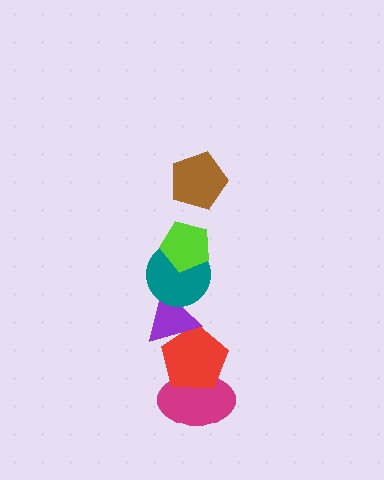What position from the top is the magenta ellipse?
The magenta ellipse is 6th from the top.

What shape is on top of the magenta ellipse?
The red pentagon is on top of the magenta ellipse.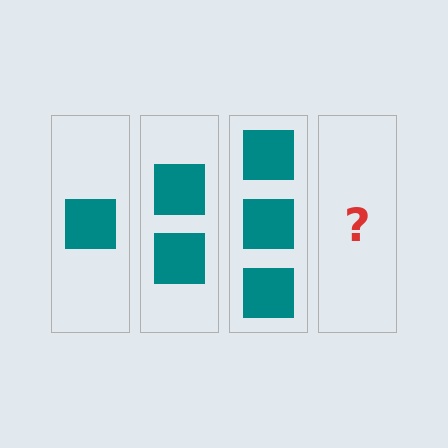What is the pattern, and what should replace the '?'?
The pattern is that each step adds one more square. The '?' should be 4 squares.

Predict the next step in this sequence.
The next step is 4 squares.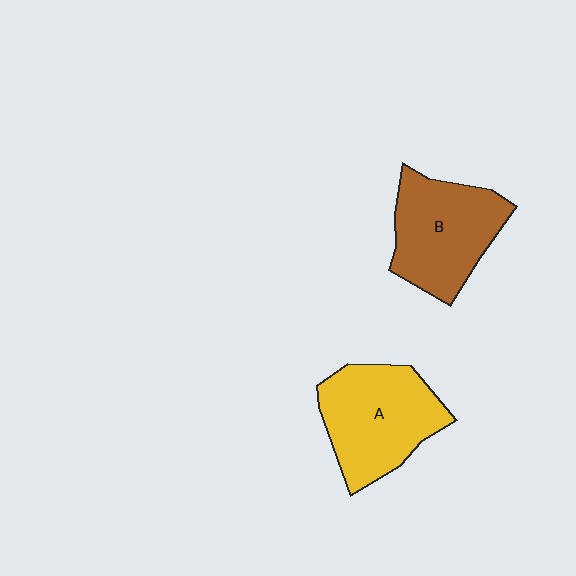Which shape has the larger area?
Shape A (yellow).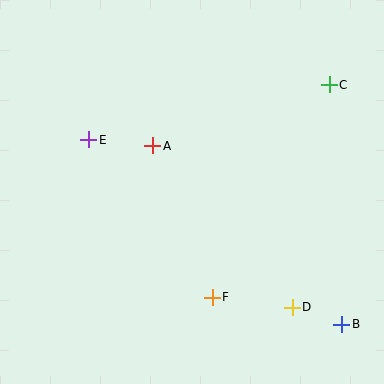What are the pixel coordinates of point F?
Point F is at (212, 297).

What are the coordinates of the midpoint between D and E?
The midpoint between D and E is at (191, 224).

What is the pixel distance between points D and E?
The distance between D and E is 264 pixels.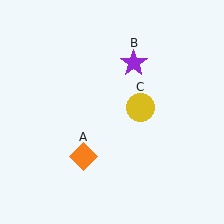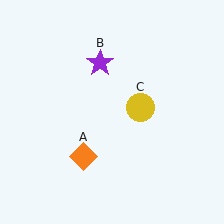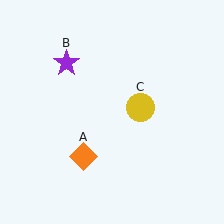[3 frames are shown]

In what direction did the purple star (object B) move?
The purple star (object B) moved left.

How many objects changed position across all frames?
1 object changed position: purple star (object B).